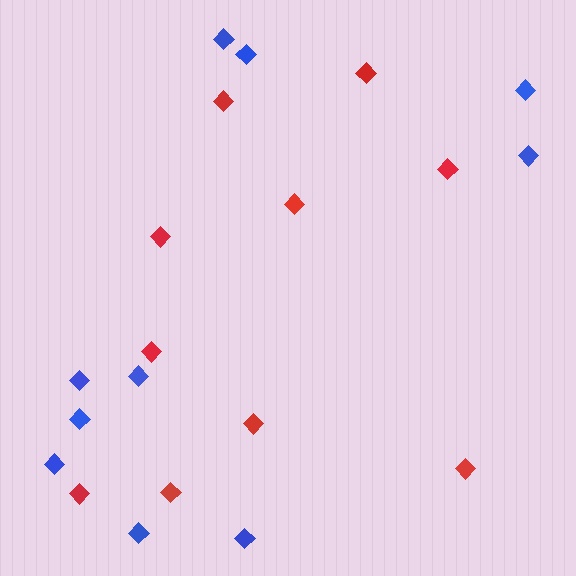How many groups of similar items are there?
There are 2 groups: one group of blue diamonds (10) and one group of red diamonds (10).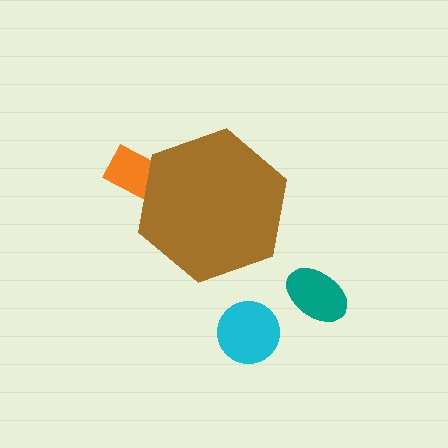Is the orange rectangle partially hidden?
Yes, the orange rectangle is partially hidden behind the brown hexagon.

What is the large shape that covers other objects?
A brown hexagon.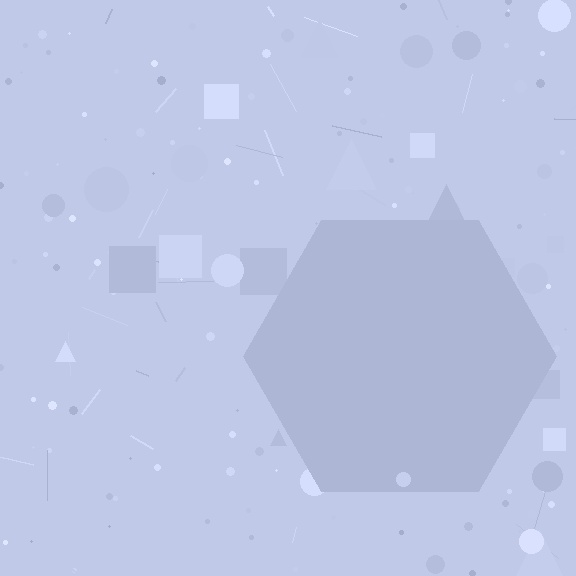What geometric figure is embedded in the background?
A hexagon is embedded in the background.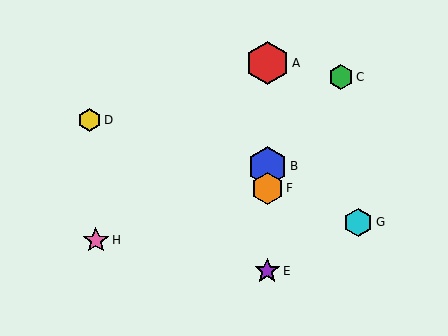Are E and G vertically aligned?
No, E is at x≈267 and G is at x≈358.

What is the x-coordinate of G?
Object G is at x≈358.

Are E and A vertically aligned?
Yes, both are at x≈267.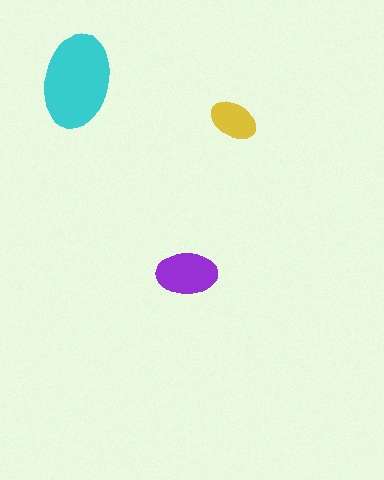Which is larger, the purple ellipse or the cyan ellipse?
The cyan one.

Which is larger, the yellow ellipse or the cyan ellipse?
The cyan one.